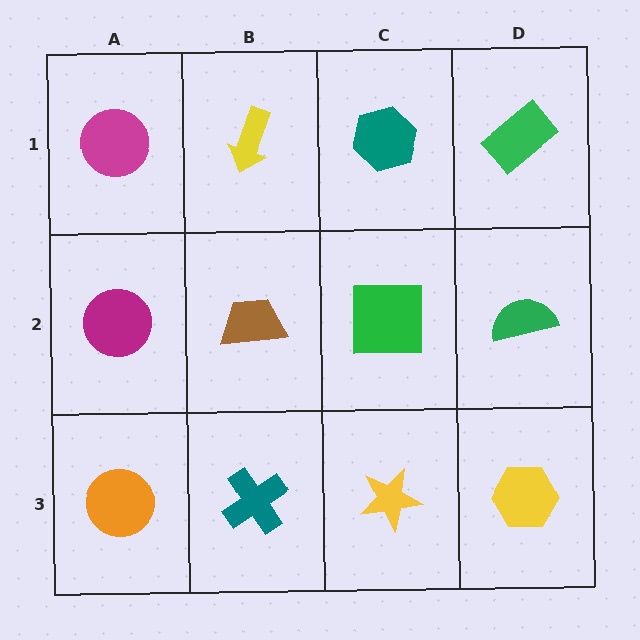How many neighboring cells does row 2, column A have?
3.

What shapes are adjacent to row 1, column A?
A magenta circle (row 2, column A), a yellow arrow (row 1, column B).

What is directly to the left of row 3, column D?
A yellow star.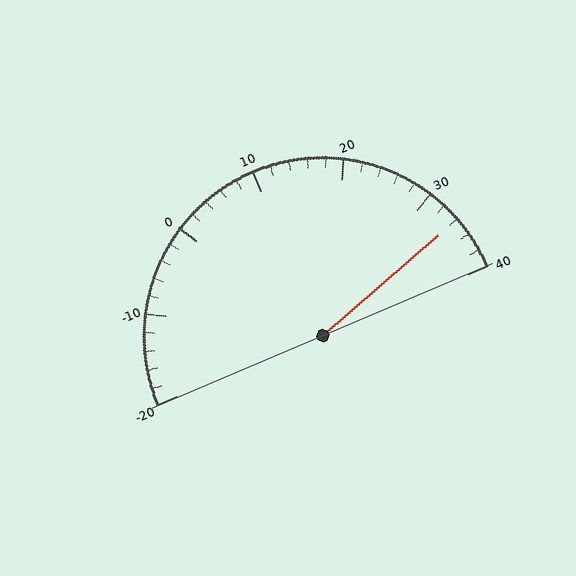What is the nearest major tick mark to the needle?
The nearest major tick mark is 30.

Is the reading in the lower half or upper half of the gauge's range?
The reading is in the upper half of the range (-20 to 40).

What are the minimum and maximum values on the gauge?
The gauge ranges from -20 to 40.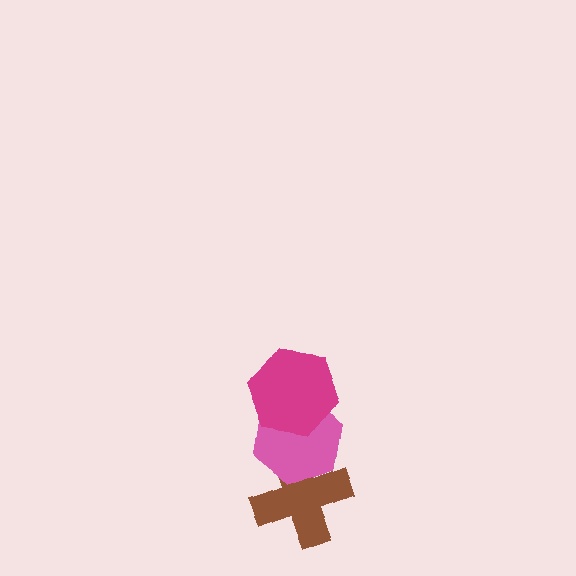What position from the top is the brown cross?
The brown cross is 3rd from the top.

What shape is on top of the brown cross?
The pink hexagon is on top of the brown cross.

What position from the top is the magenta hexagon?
The magenta hexagon is 1st from the top.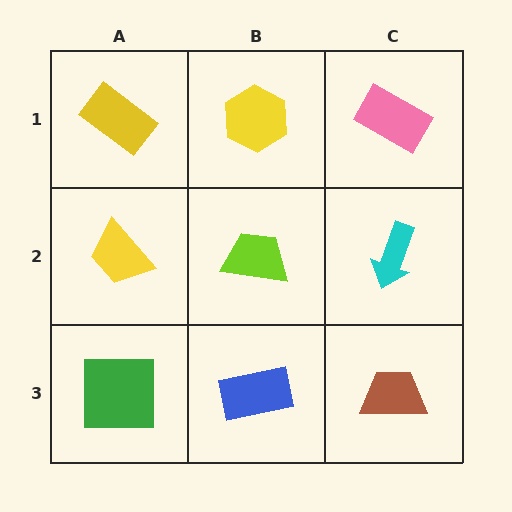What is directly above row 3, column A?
A yellow trapezoid.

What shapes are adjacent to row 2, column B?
A yellow hexagon (row 1, column B), a blue rectangle (row 3, column B), a yellow trapezoid (row 2, column A), a cyan arrow (row 2, column C).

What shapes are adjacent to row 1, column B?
A lime trapezoid (row 2, column B), a yellow rectangle (row 1, column A), a pink rectangle (row 1, column C).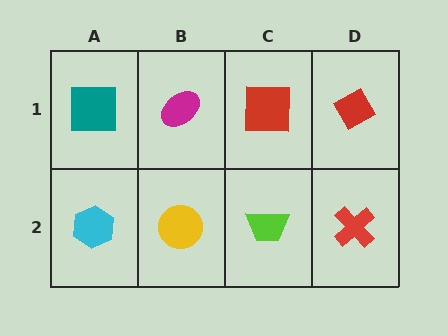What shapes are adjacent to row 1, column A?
A cyan hexagon (row 2, column A), a magenta ellipse (row 1, column B).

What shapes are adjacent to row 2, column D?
A red diamond (row 1, column D), a lime trapezoid (row 2, column C).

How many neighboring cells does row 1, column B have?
3.